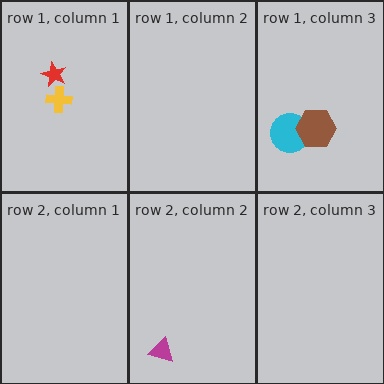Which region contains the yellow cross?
The row 1, column 1 region.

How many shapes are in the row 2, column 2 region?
1.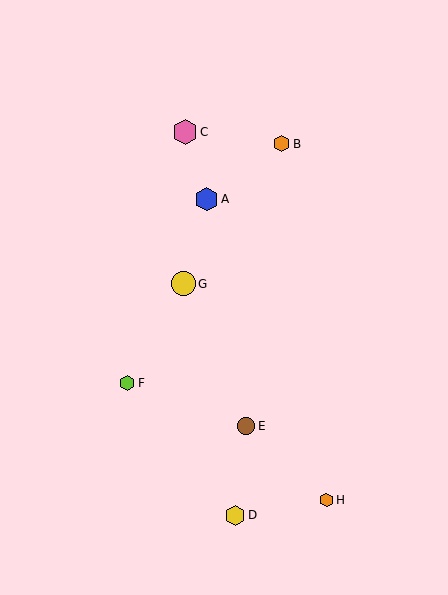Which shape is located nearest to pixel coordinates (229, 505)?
The yellow hexagon (labeled D) at (235, 515) is nearest to that location.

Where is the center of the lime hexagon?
The center of the lime hexagon is at (127, 383).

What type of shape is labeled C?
Shape C is a pink hexagon.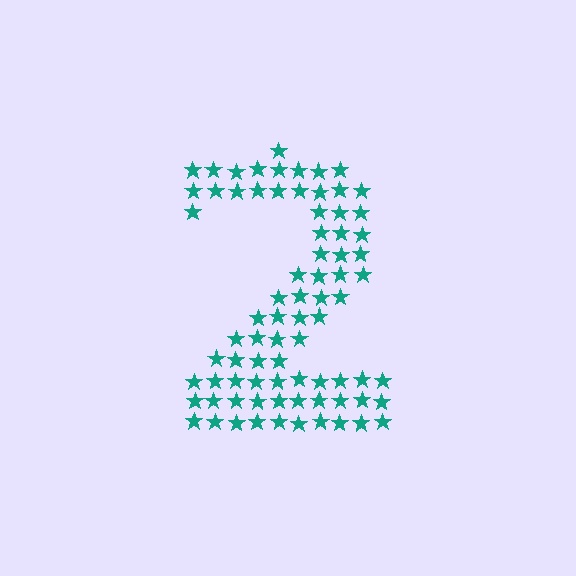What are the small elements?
The small elements are stars.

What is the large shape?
The large shape is the digit 2.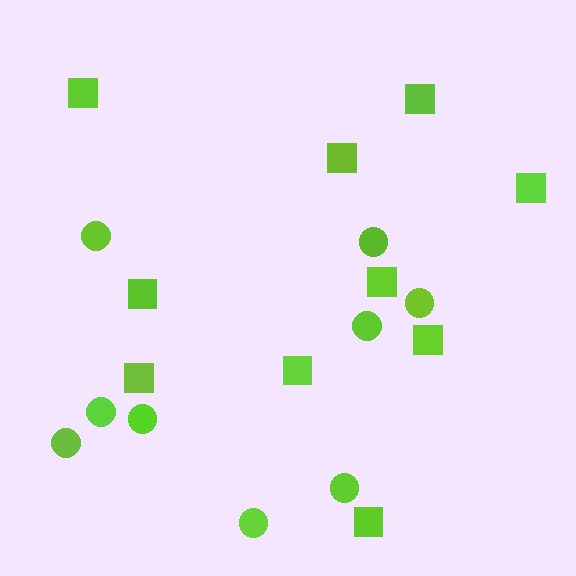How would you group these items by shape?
There are 2 groups: one group of squares (10) and one group of circles (9).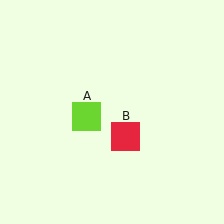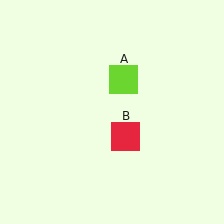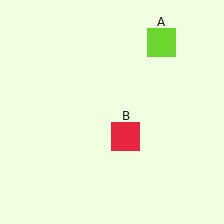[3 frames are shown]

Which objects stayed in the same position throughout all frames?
Red square (object B) remained stationary.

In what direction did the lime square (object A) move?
The lime square (object A) moved up and to the right.